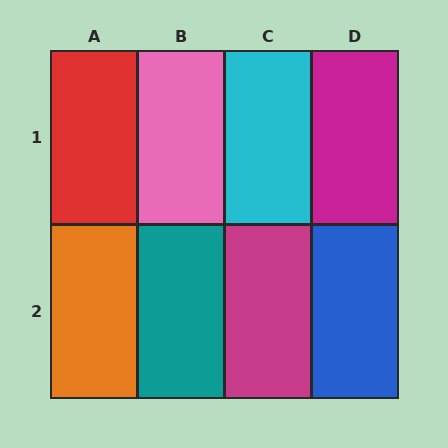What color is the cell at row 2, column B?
Teal.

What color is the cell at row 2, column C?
Magenta.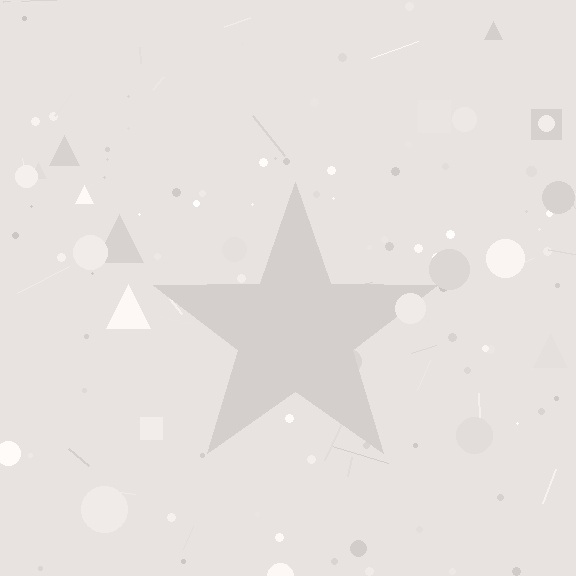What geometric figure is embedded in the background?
A star is embedded in the background.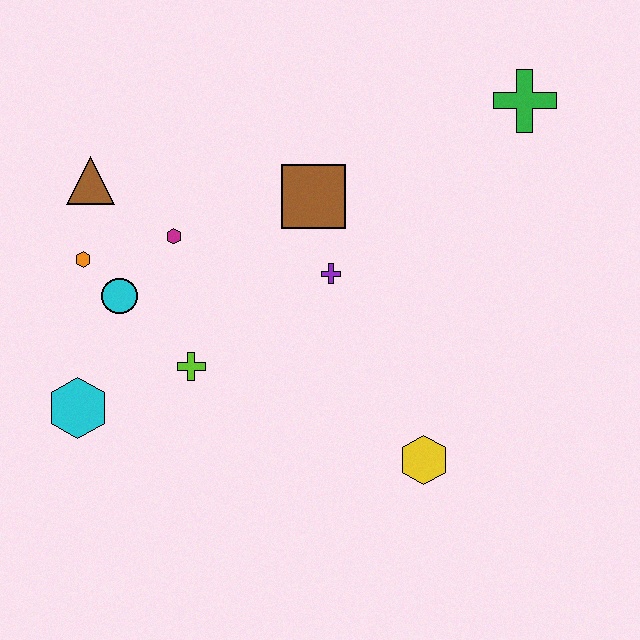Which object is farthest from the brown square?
The cyan hexagon is farthest from the brown square.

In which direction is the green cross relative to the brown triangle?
The green cross is to the right of the brown triangle.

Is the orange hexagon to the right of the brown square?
No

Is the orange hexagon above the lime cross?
Yes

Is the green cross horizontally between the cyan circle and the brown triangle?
No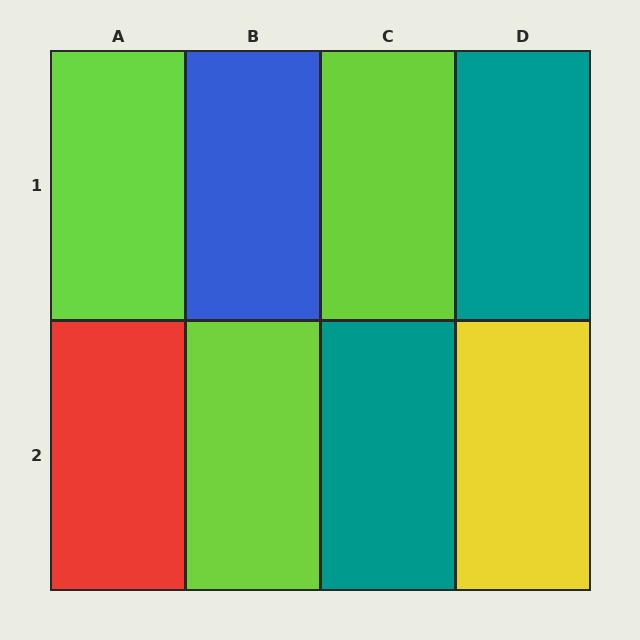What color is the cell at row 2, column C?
Teal.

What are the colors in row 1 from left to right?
Lime, blue, lime, teal.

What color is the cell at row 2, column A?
Red.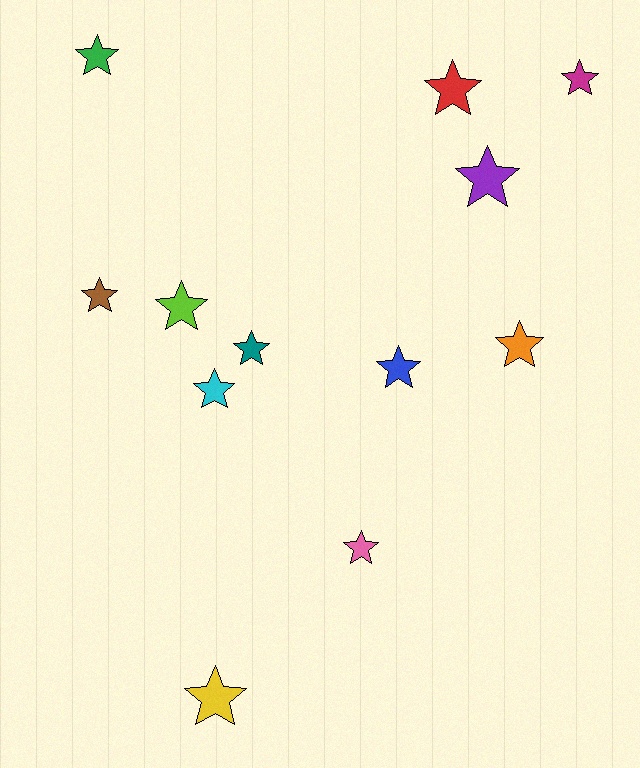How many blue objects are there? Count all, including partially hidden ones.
There is 1 blue object.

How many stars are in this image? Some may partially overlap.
There are 12 stars.